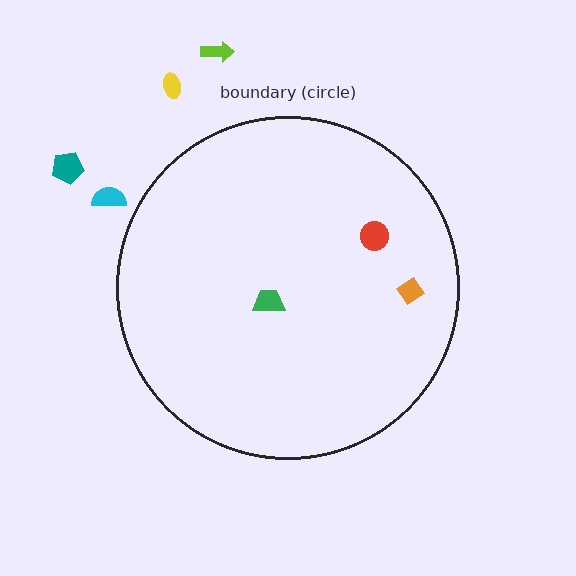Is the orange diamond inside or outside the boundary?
Inside.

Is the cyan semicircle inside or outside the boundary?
Outside.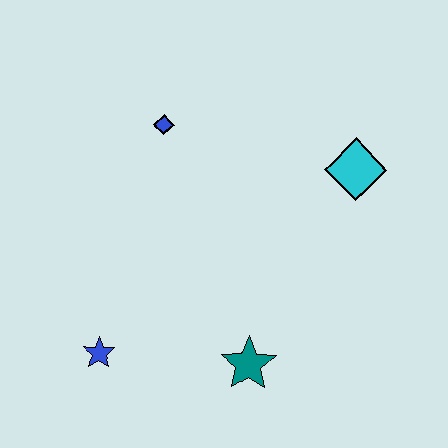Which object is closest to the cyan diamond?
The blue diamond is closest to the cyan diamond.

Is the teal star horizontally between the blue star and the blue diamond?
No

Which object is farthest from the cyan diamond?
The blue star is farthest from the cyan diamond.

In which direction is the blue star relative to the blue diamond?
The blue star is below the blue diamond.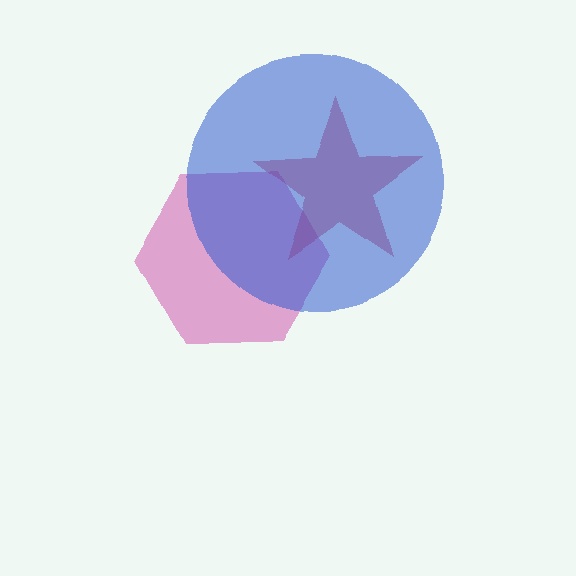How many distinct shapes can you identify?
There are 3 distinct shapes: a magenta hexagon, a red star, a blue circle.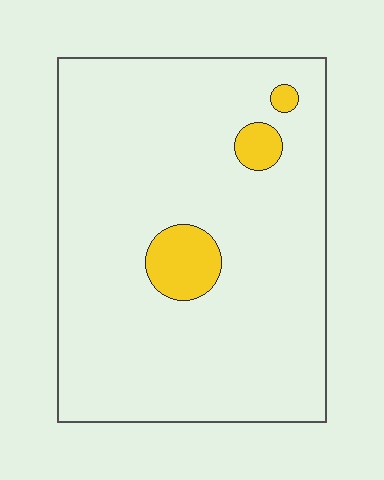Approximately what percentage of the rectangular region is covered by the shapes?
Approximately 5%.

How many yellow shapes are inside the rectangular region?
3.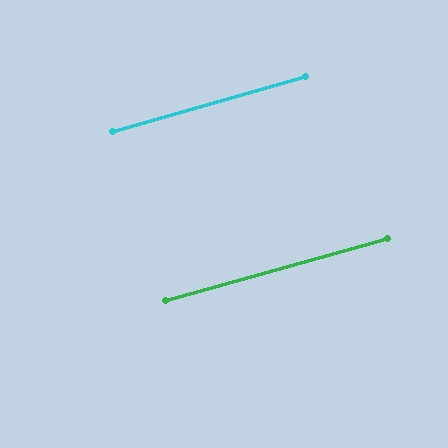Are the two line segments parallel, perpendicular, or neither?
Parallel — their directions differ by only 0.5°.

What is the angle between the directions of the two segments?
Approximately 1 degree.